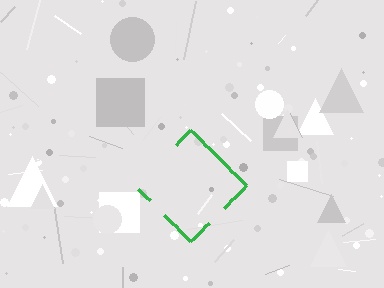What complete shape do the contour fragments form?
The contour fragments form a diamond.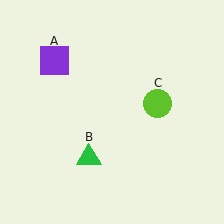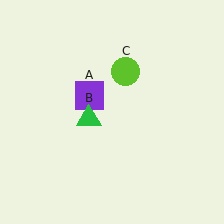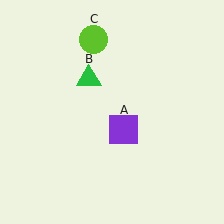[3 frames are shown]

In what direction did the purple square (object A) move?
The purple square (object A) moved down and to the right.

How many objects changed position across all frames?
3 objects changed position: purple square (object A), green triangle (object B), lime circle (object C).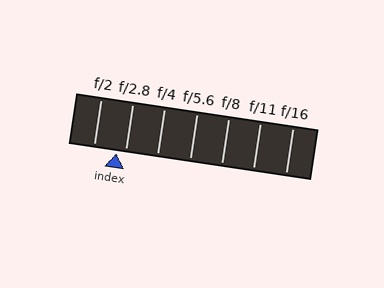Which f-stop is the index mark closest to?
The index mark is closest to f/2.8.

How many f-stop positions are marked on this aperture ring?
There are 7 f-stop positions marked.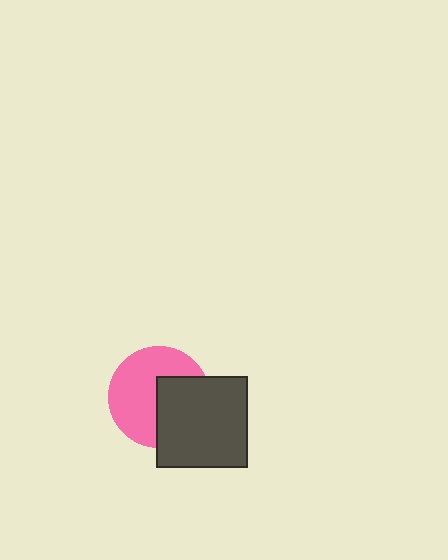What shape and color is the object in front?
The object in front is a dark gray square.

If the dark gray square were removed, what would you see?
You would see the complete pink circle.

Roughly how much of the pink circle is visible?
About half of it is visible (roughly 59%).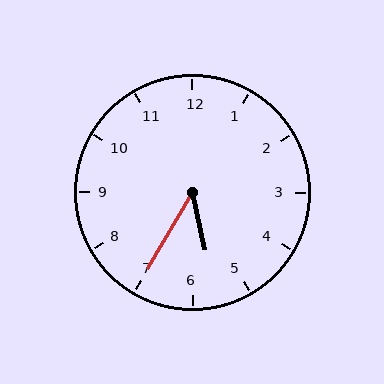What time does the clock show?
5:35.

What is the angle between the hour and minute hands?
Approximately 42 degrees.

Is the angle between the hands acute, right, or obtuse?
It is acute.